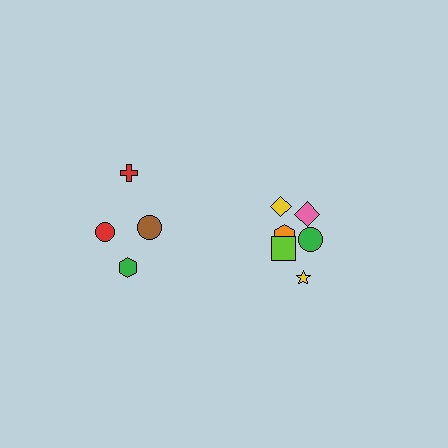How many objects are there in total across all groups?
There are 10 objects.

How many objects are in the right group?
There are 6 objects.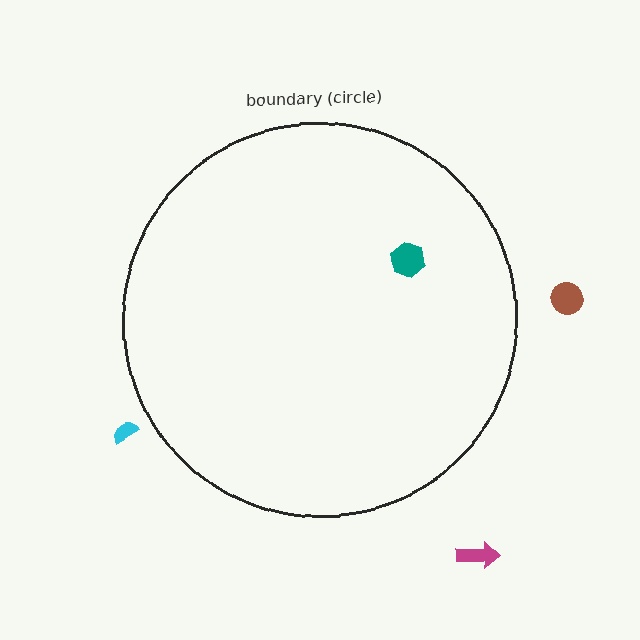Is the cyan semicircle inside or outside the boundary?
Outside.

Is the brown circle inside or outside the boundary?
Outside.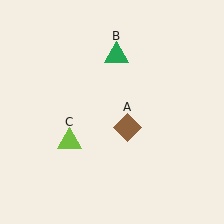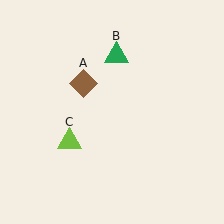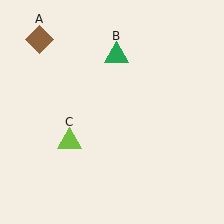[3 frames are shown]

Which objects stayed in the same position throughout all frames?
Green triangle (object B) and lime triangle (object C) remained stationary.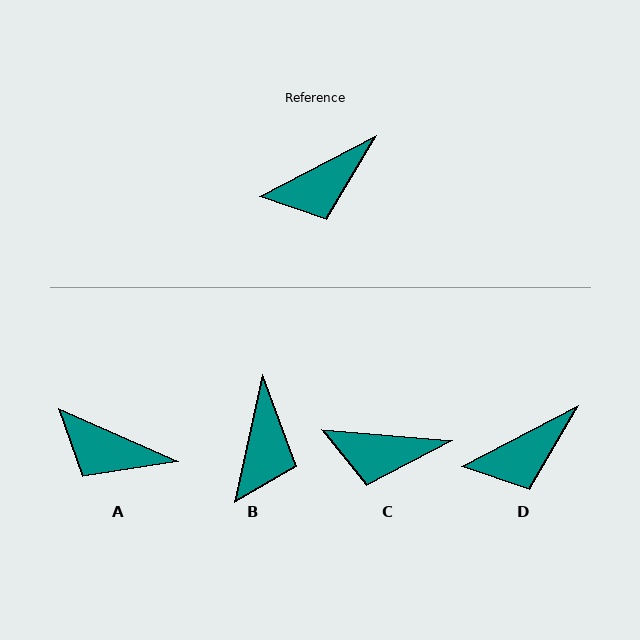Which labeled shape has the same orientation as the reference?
D.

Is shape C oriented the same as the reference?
No, it is off by about 32 degrees.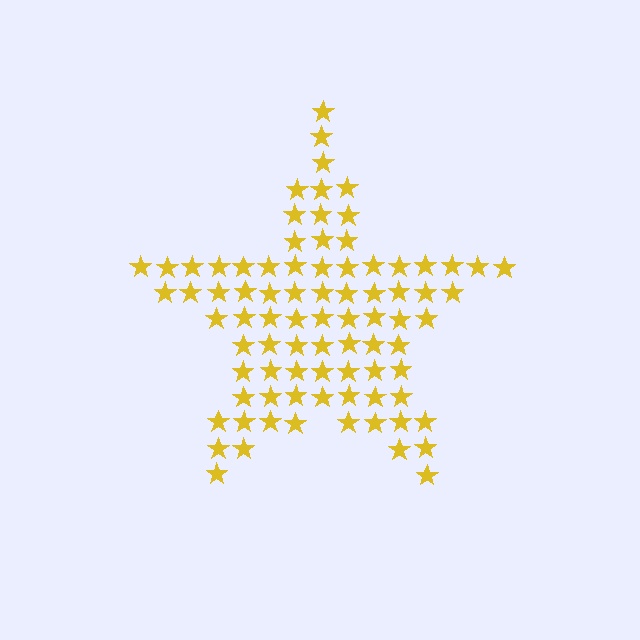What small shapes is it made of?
It is made of small stars.